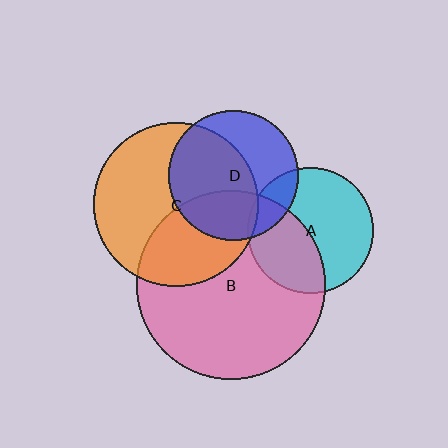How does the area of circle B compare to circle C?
Approximately 1.3 times.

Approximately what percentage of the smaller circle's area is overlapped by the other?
Approximately 40%.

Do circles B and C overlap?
Yes.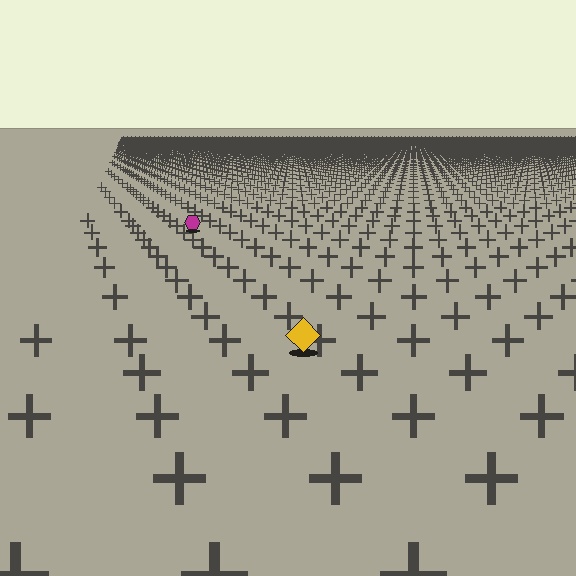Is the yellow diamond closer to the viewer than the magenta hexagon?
Yes. The yellow diamond is closer — you can tell from the texture gradient: the ground texture is coarser near it.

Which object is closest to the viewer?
The yellow diamond is closest. The texture marks near it are larger and more spread out.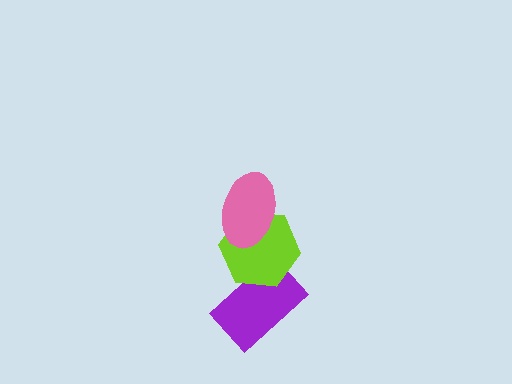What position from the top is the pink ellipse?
The pink ellipse is 1st from the top.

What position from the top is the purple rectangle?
The purple rectangle is 3rd from the top.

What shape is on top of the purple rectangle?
The lime hexagon is on top of the purple rectangle.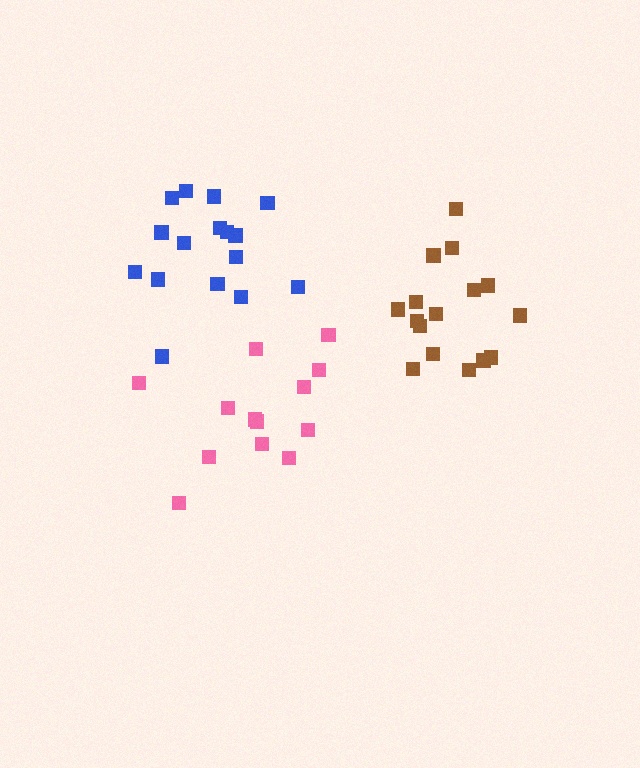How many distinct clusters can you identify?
There are 3 distinct clusters.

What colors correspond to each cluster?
The clusters are colored: brown, pink, blue.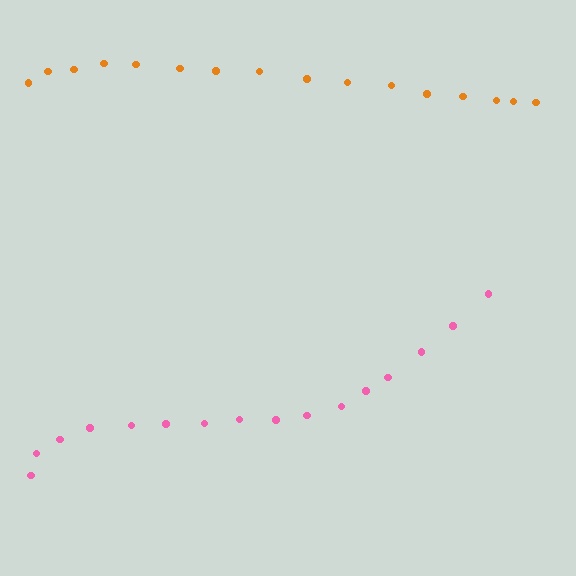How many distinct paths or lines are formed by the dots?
There are 2 distinct paths.